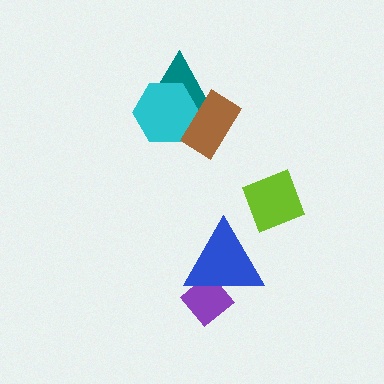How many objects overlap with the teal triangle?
2 objects overlap with the teal triangle.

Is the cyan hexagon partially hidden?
Yes, it is partially covered by another shape.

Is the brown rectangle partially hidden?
No, no other shape covers it.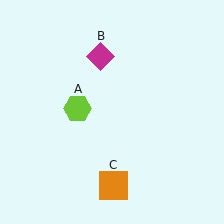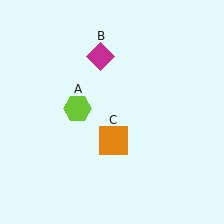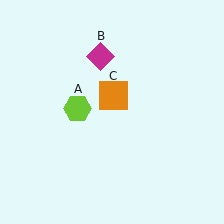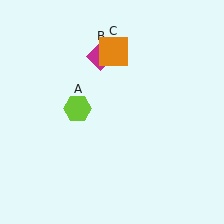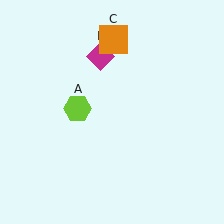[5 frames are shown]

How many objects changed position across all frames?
1 object changed position: orange square (object C).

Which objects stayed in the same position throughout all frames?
Lime hexagon (object A) and magenta diamond (object B) remained stationary.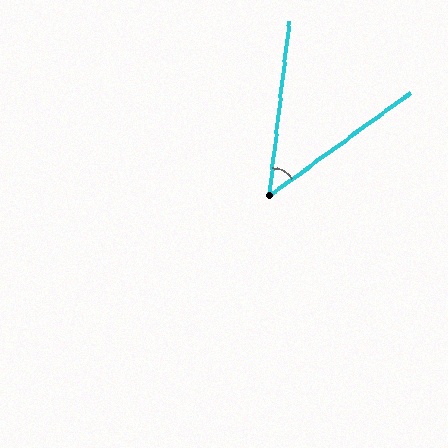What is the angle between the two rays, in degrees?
Approximately 47 degrees.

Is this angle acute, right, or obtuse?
It is acute.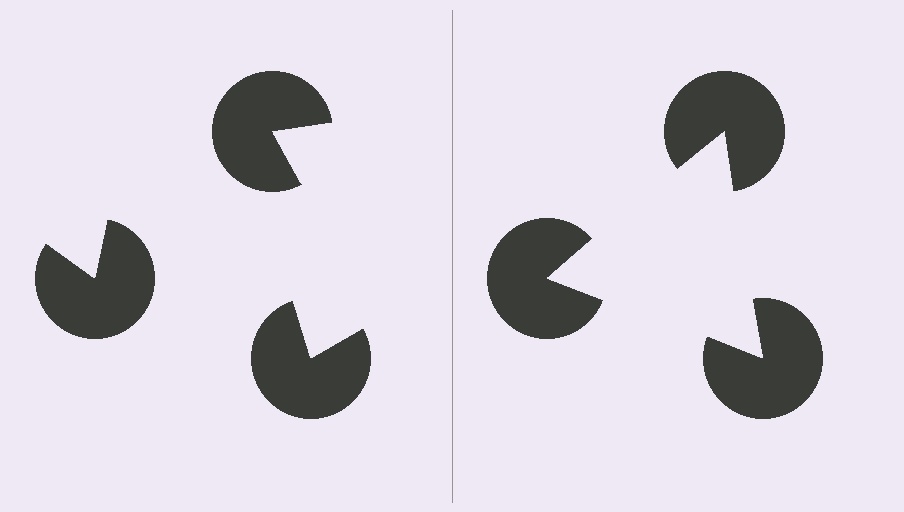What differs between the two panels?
The pac-man discs are positioned identically on both sides; only the wedge orientations differ. On the right they align to a triangle; on the left they are misaligned.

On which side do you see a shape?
An illusory triangle appears on the right side. On the left side the wedge cuts are rotated, so no coherent shape forms.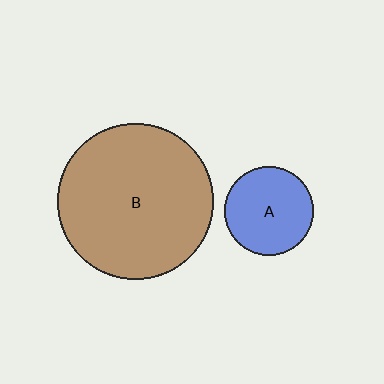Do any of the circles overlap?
No, none of the circles overlap.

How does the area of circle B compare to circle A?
Approximately 3.1 times.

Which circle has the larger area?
Circle B (brown).